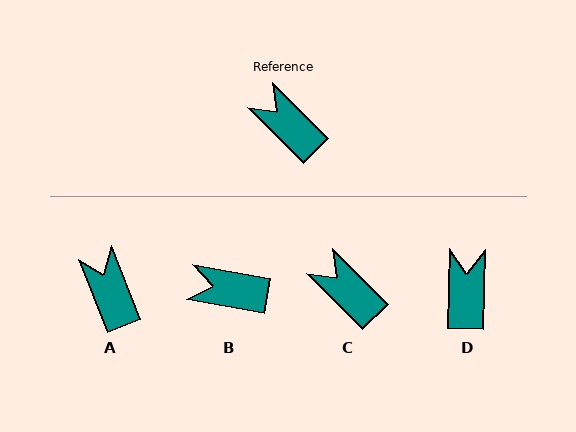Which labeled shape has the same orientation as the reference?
C.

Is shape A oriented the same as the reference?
No, it is off by about 23 degrees.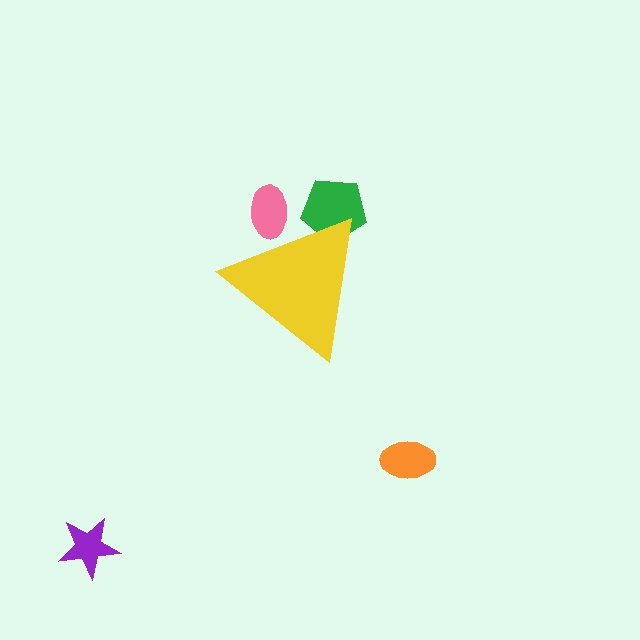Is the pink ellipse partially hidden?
Yes, the pink ellipse is partially hidden behind the yellow triangle.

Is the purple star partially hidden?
No, the purple star is fully visible.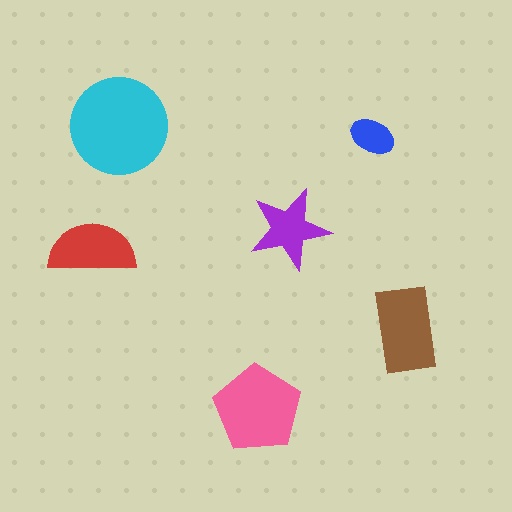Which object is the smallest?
The blue ellipse.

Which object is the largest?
The cyan circle.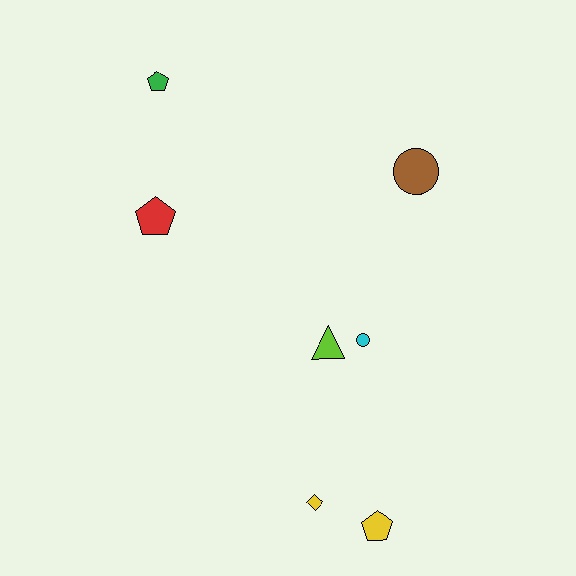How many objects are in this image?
There are 7 objects.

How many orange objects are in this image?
There are no orange objects.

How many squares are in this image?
There are no squares.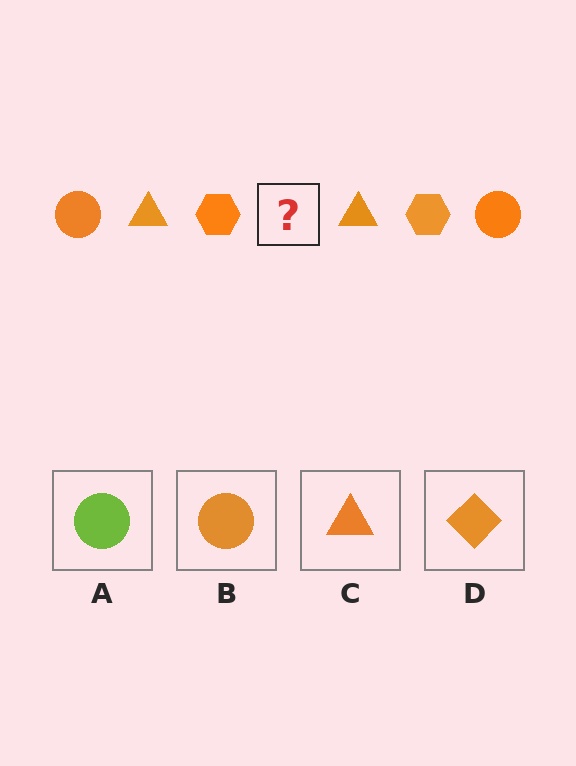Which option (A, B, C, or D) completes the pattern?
B.